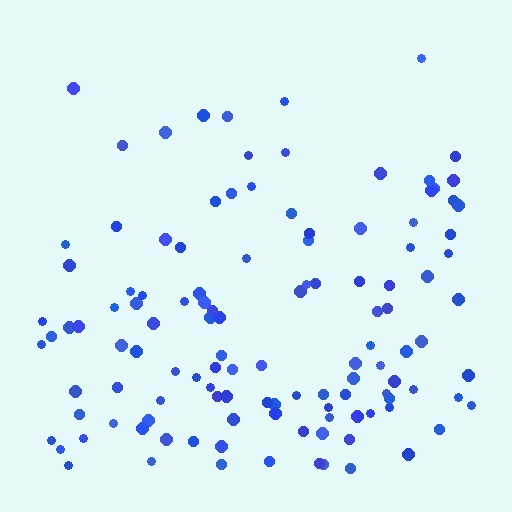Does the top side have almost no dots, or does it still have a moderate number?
Still a moderate number, just noticeably fewer than the bottom.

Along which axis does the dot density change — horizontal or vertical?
Vertical.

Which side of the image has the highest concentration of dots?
The bottom.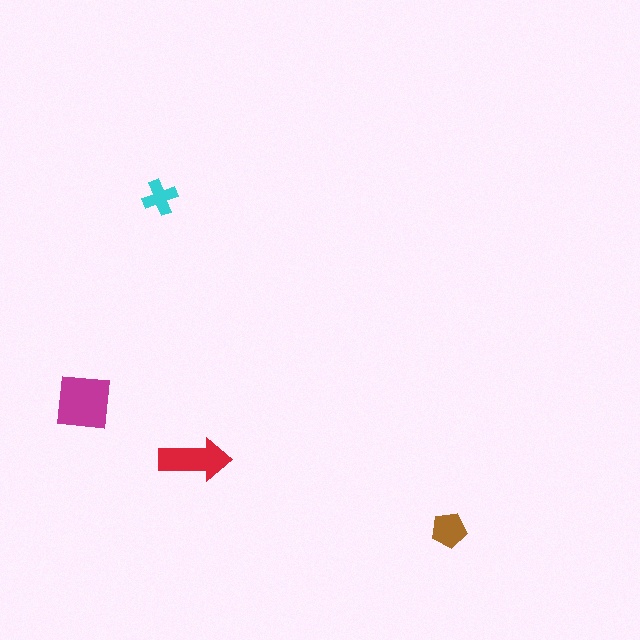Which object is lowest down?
The brown pentagon is bottommost.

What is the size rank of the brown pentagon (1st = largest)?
3rd.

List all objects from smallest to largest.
The cyan cross, the brown pentagon, the red arrow, the magenta square.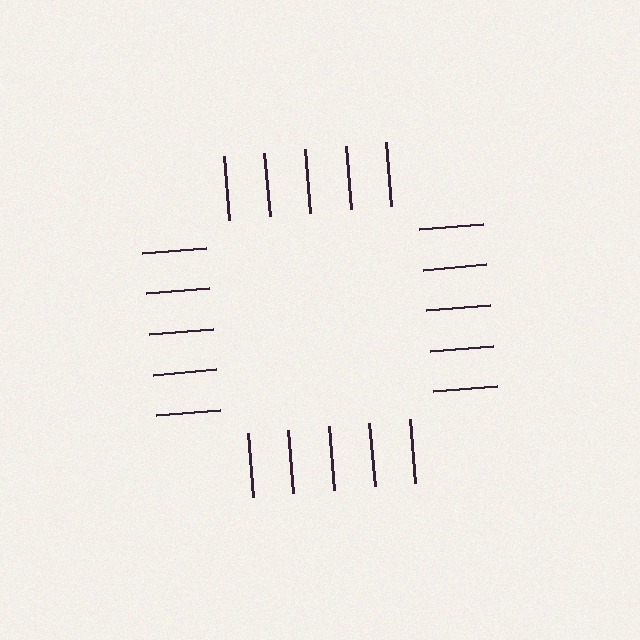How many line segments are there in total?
20 — 5 along each of the 4 edges.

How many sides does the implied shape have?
4 sides — the line-ends trace a square.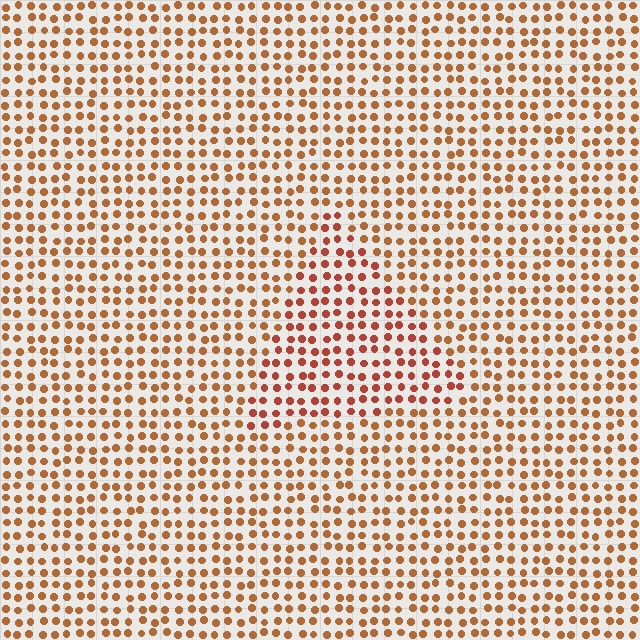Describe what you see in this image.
The image is filled with small brown elements in a uniform arrangement. A triangle-shaped region is visible where the elements are tinted to a slightly different hue, forming a subtle color boundary.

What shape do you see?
I see a triangle.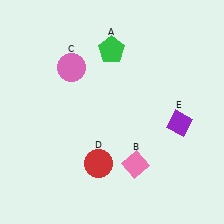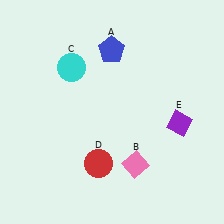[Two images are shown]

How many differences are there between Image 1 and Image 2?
There are 2 differences between the two images.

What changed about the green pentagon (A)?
In Image 1, A is green. In Image 2, it changed to blue.